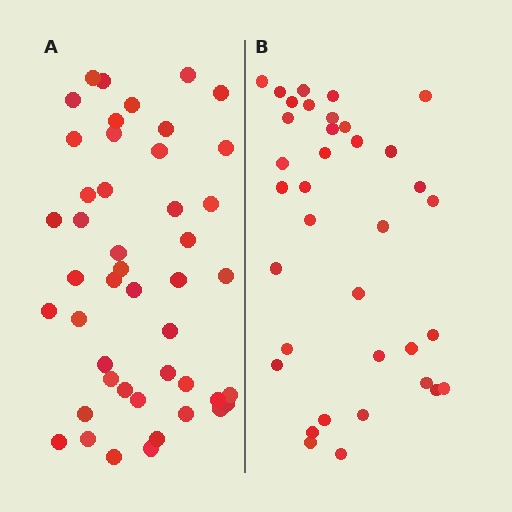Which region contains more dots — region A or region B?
Region A (the left region) has more dots.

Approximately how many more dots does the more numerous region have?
Region A has roughly 10 or so more dots than region B.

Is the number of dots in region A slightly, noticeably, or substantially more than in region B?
Region A has noticeably more, but not dramatically so. The ratio is roughly 1.3 to 1.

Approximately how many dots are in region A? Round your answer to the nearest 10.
About 50 dots. (The exact count is 46, which rounds to 50.)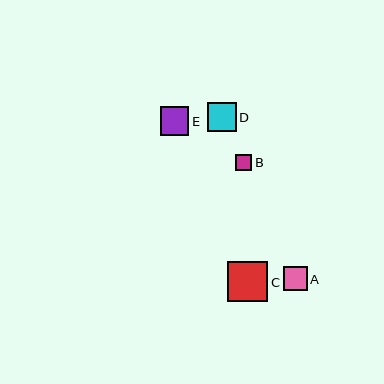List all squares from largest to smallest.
From largest to smallest: C, D, E, A, B.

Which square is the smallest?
Square B is the smallest with a size of approximately 16 pixels.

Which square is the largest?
Square C is the largest with a size of approximately 40 pixels.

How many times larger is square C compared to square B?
Square C is approximately 2.5 times the size of square B.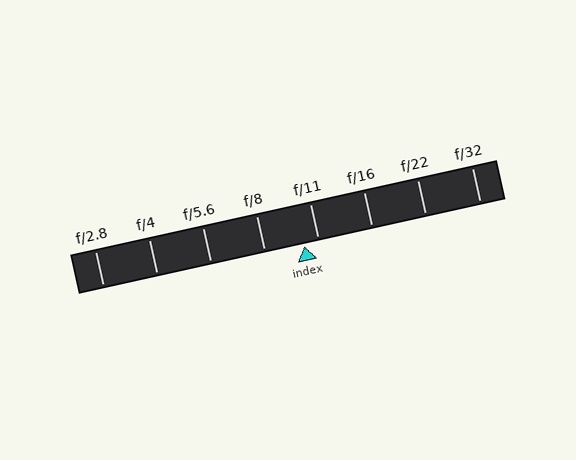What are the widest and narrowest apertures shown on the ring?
The widest aperture shown is f/2.8 and the narrowest is f/32.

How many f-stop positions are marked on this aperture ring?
There are 8 f-stop positions marked.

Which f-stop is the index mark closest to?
The index mark is closest to f/11.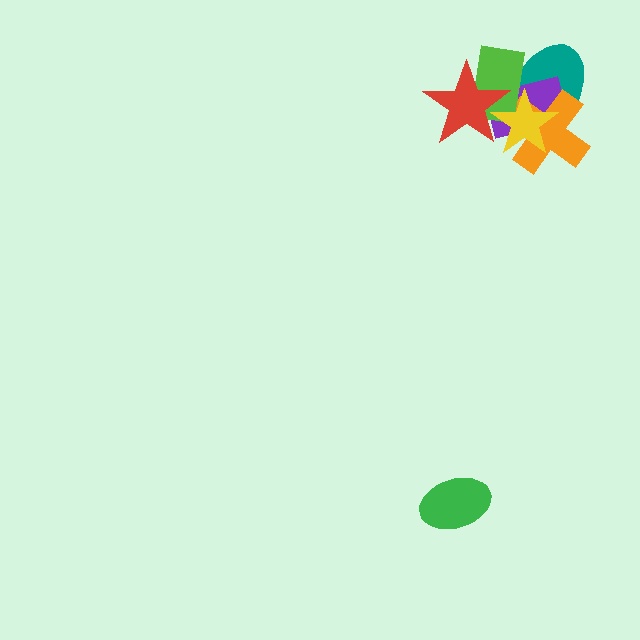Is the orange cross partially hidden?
Yes, it is partially covered by another shape.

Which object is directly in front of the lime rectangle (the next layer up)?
The yellow star is directly in front of the lime rectangle.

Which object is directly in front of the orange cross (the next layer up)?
The lime rectangle is directly in front of the orange cross.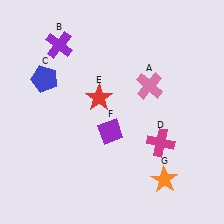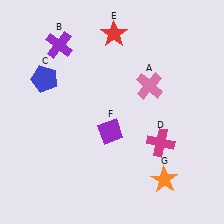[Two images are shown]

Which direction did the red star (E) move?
The red star (E) moved up.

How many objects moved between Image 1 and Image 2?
1 object moved between the two images.